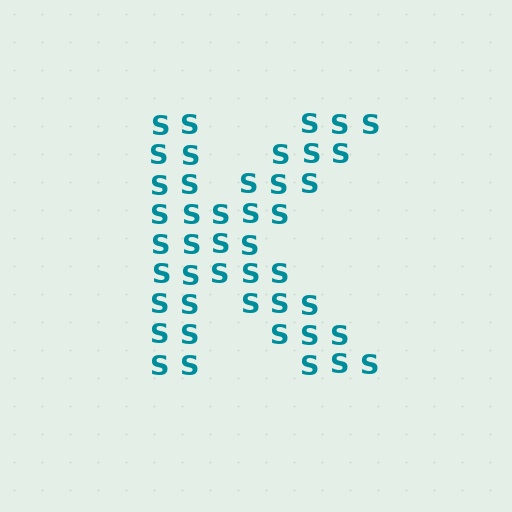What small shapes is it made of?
It is made of small letter S's.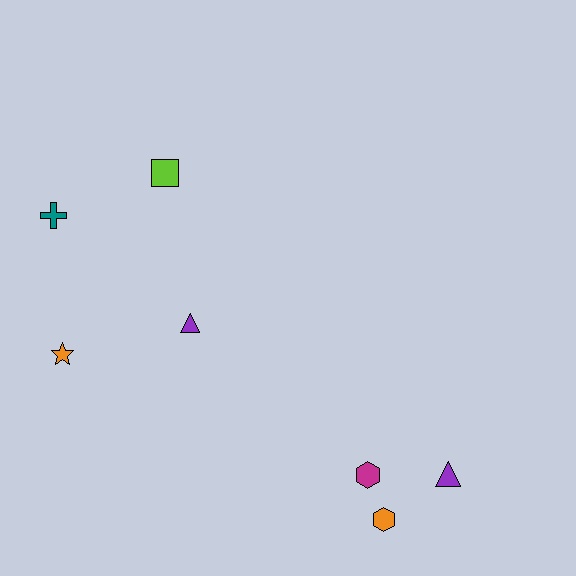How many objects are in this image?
There are 7 objects.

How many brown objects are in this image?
There are no brown objects.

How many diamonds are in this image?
There are no diamonds.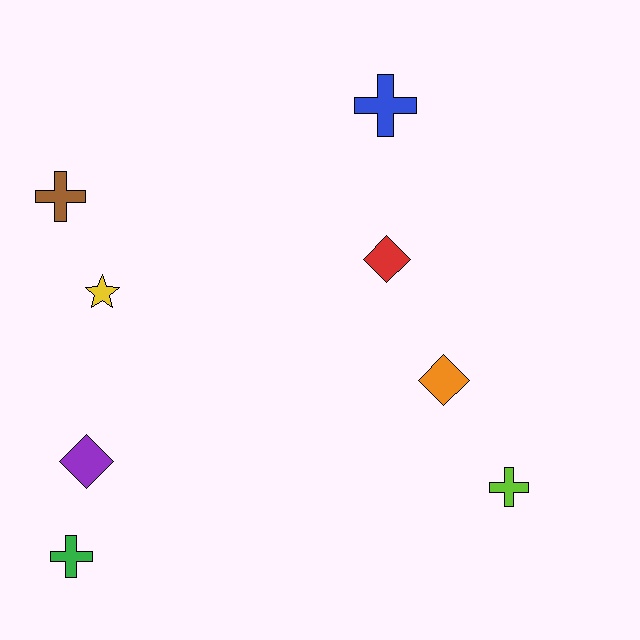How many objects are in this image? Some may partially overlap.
There are 8 objects.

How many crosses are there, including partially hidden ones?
There are 4 crosses.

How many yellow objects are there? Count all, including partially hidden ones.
There is 1 yellow object.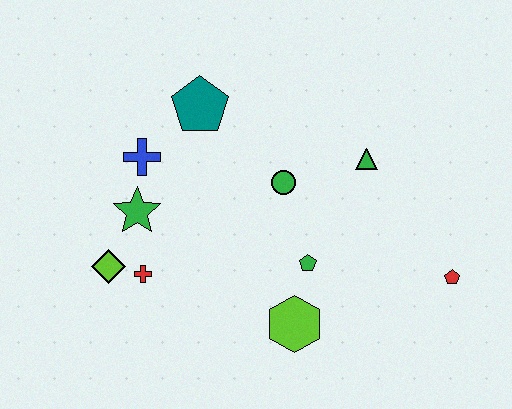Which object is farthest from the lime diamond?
The red pentagon is farthest from the lime diamond.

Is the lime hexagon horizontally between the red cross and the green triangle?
Yes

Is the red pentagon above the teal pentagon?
No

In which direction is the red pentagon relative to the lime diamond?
The red pentagon is to the right of the lime diamond.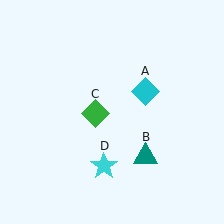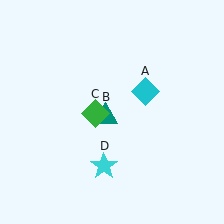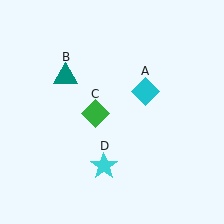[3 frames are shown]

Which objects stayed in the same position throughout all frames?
Cyan diamond (object A) and green diamond (object C) and cyan star (object D) remained stationary.